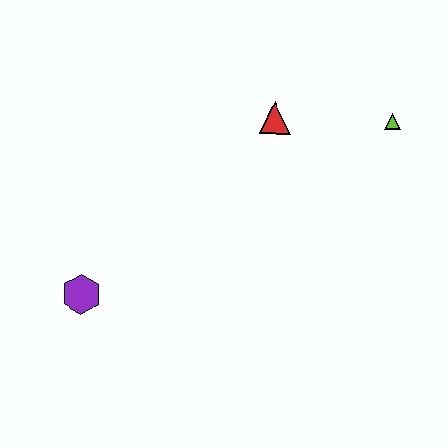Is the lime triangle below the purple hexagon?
No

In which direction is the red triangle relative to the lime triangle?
The red triangle is to the left of the lime triangle.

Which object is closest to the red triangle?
The lime triangle is closest to the red triangle.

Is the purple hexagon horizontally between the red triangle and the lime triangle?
No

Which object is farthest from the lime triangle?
The purple hexagon is farthest from the lime triangle.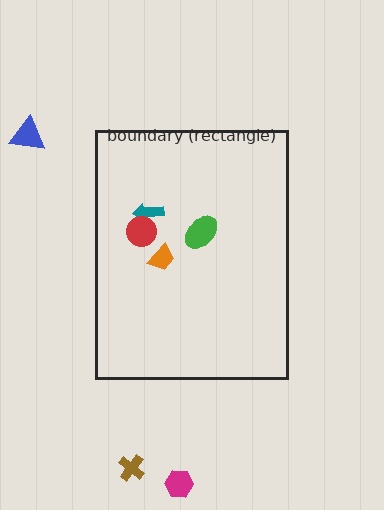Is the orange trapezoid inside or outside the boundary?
Inside.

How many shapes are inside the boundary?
4 inside, 3 outside.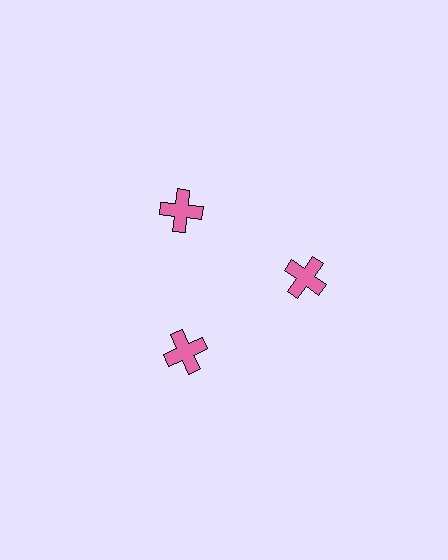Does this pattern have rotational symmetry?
Yes, this pattern has 3-fold rotational symmetry. It looks the same after rotating 120 degrees around the center.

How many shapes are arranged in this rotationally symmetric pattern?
There are 3 shapes, arranged in 3 groups of 1.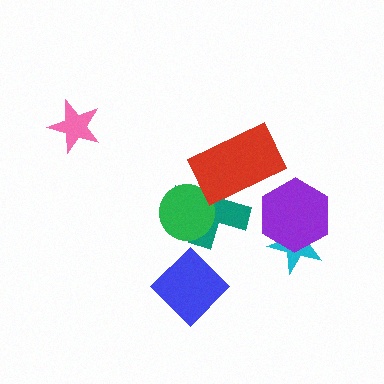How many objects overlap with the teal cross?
2 objects overlap with the teal cross.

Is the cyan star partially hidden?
Yes, it is partially covered by another shape.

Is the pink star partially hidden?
No, no other shape covers it.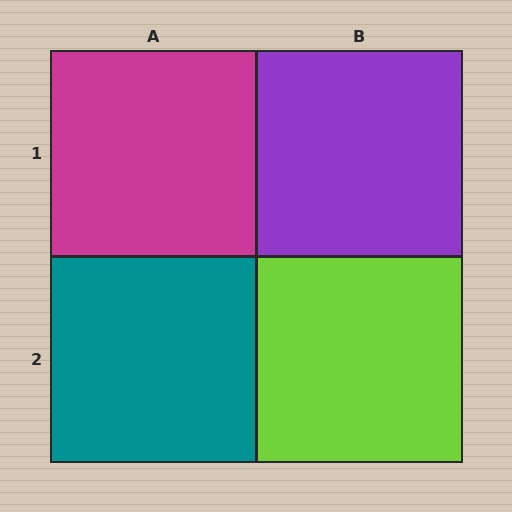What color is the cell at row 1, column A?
Magenta.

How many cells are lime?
1 cell is lime.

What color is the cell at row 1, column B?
Purple.